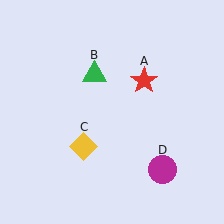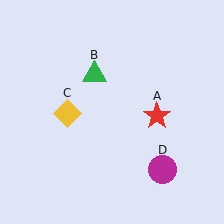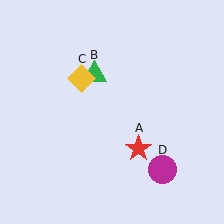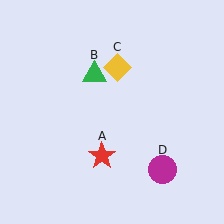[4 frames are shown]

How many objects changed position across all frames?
2 objects changed position: red star (object A), yellow diamond (object C).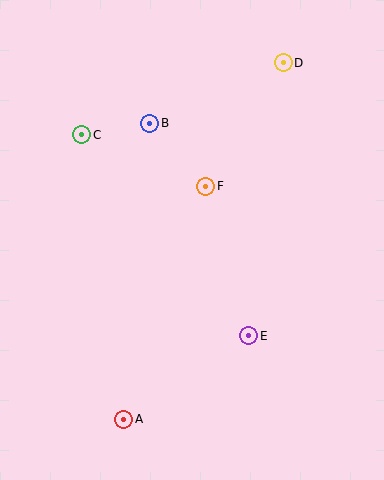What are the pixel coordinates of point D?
Point D is at (283, 63).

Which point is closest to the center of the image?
Point F at (206, 186) is closest to the center.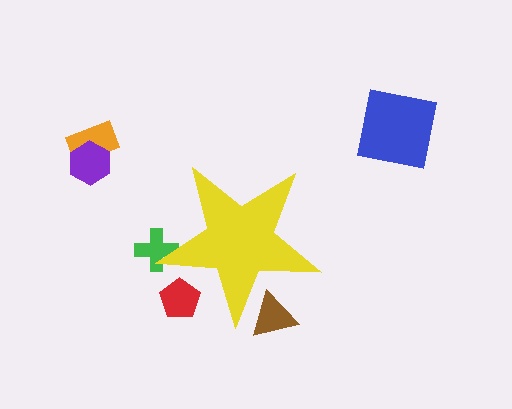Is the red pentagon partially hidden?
Yes, the red pentagon is partially hidden behind the yellow star.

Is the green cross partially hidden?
Yes, the green cross is partially hidden behind the yellow star.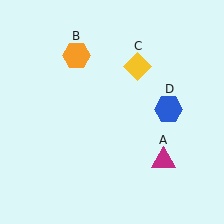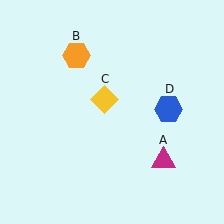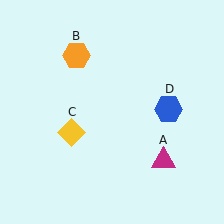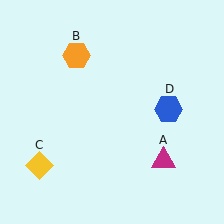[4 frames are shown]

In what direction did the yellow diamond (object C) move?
The yellow diamond (object C) moved down and to the left.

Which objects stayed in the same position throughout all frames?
Magenta triangle (object A) and orange hexagon (object B) and blue hexagon (object D) remained stationary.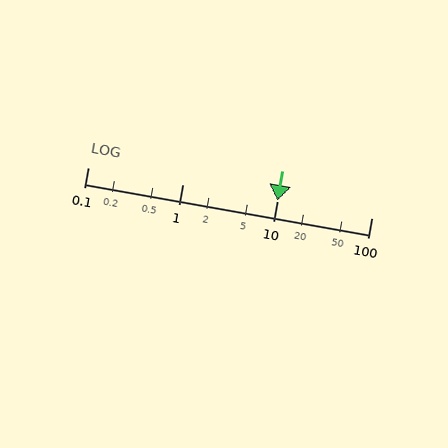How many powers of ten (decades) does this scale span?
The scale spans 3 decades, from 0.1 to 100.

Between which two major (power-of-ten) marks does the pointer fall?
The pointer is between 10 and 100.